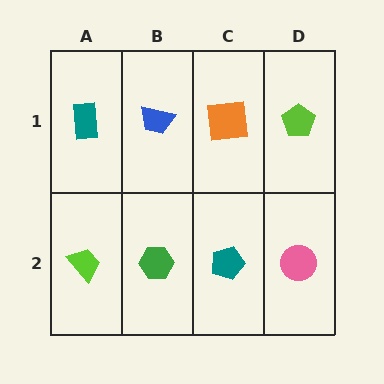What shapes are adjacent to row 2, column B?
A blue trapezoid (row 1, column B), a lime trapezoid (row 2, column A), a teal pentagon (row 2, column C).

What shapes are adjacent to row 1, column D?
A pink circle (row 2, column D), an orange square (row 1, column C).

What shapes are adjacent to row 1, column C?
A teal pentagon (row 2, column C), a blue trapezoid (row 1, column B), a lime pentagon (row 1, column D).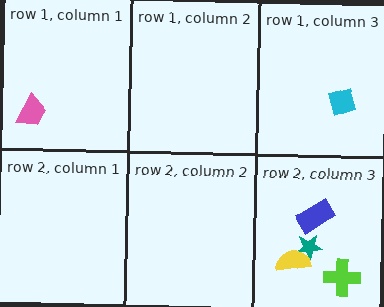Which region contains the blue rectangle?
The row 2, column 3 region.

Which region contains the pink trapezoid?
The row 1, column 1 region.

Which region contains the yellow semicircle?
The row 2, column 3 region.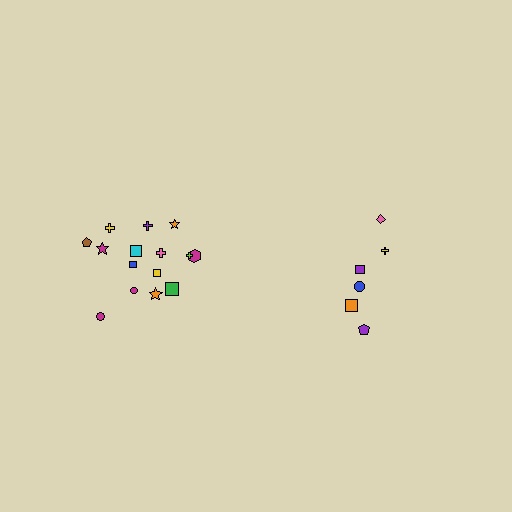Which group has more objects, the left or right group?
The left group.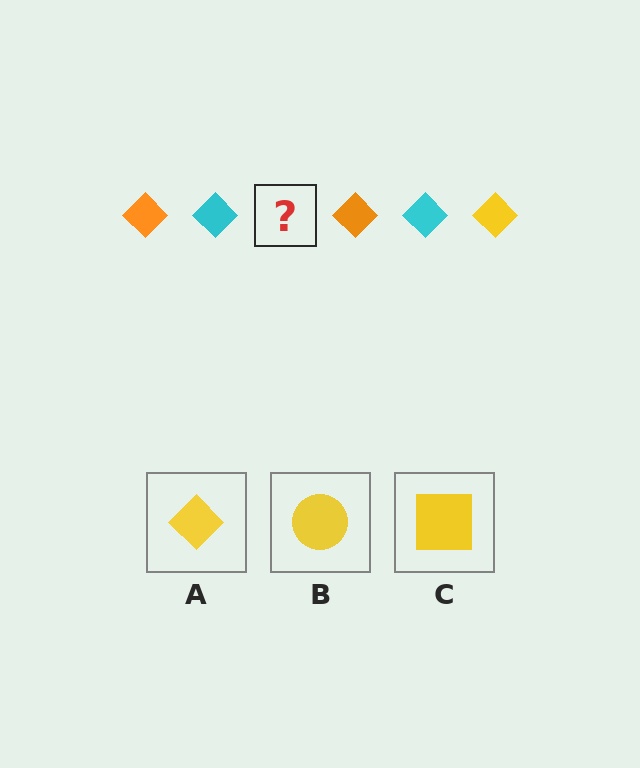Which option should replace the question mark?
Option A.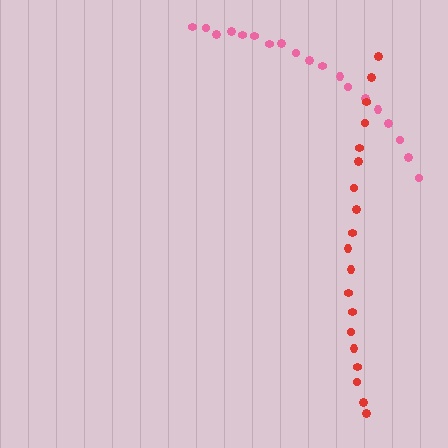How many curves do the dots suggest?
There are 2 distinct paths.